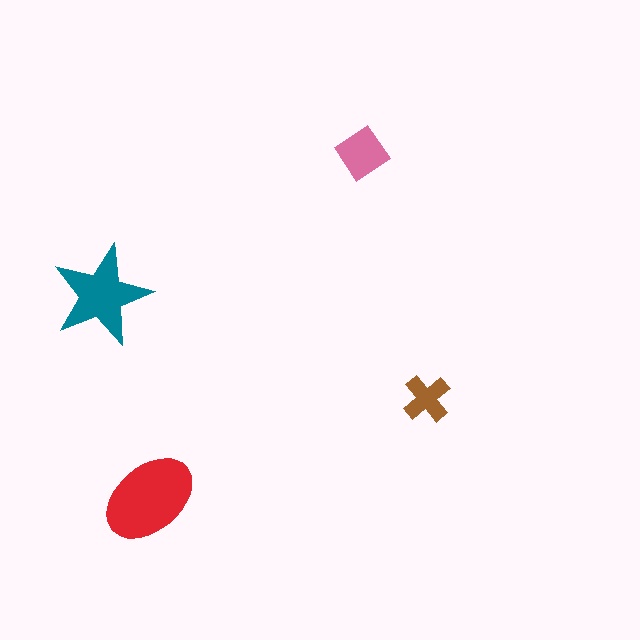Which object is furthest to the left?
The teal star is leftmost.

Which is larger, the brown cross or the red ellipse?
The red ellipse.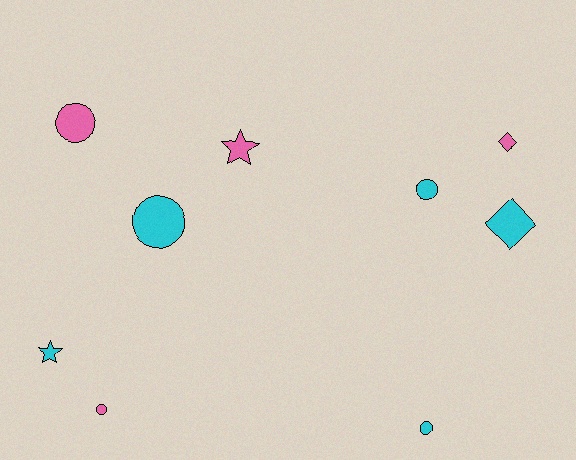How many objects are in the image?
There are 9 objects.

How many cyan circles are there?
There are 3 cyan circles.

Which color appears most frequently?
Cyan, with 5 objects.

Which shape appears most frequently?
Circle, with 5 objects.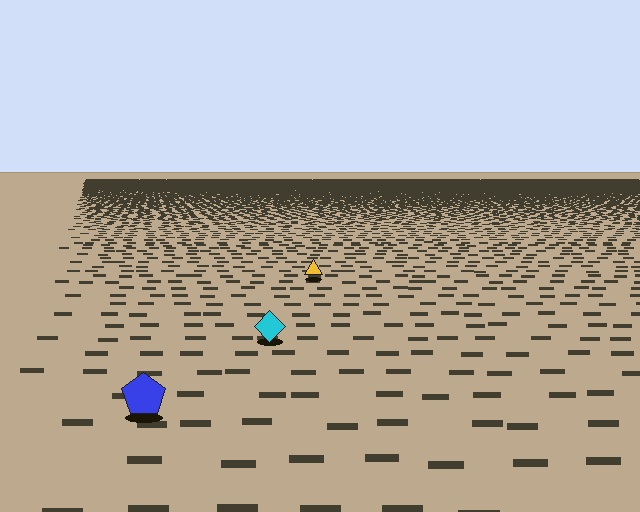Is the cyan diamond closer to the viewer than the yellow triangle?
Yes. The cyan diamond is closer — you can tell from the texture gradient: the ground texture is coarser near it.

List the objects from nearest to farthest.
From nearest to farthest: the blue pentagon, the cyan diamond, the yellow triangle.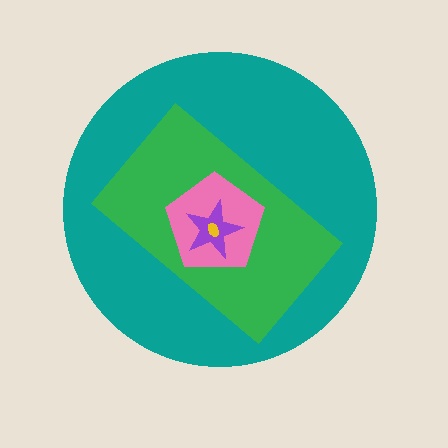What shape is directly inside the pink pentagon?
The purple star.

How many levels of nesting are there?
5.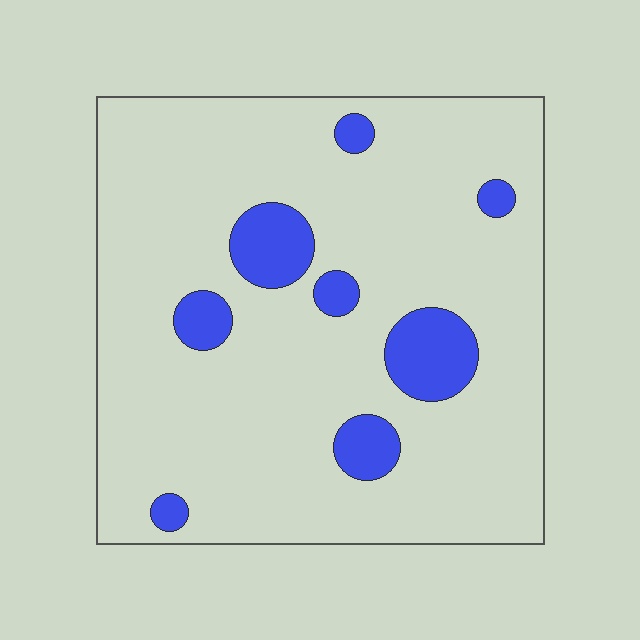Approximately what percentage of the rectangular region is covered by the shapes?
Approximately 10%.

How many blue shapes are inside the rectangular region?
8.